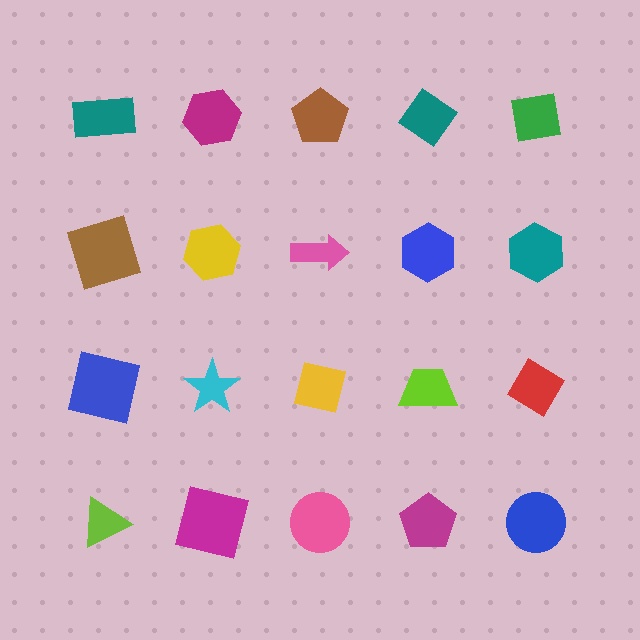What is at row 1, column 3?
A brown pentagon.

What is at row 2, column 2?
A yellow hexagon.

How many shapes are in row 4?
5 shapes.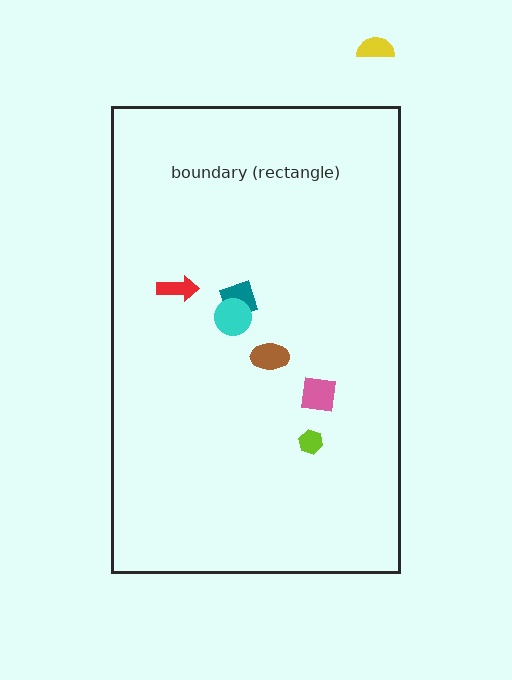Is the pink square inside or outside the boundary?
Inside.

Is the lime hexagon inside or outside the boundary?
Inside.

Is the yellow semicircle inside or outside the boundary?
Outside.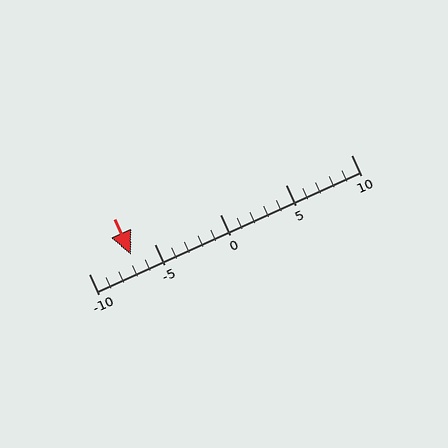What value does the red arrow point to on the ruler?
The red arrow points to approximately -7.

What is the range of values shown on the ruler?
The ruler shows values from -10 to 10.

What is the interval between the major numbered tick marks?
The major tick marks are spaced 5 units apart.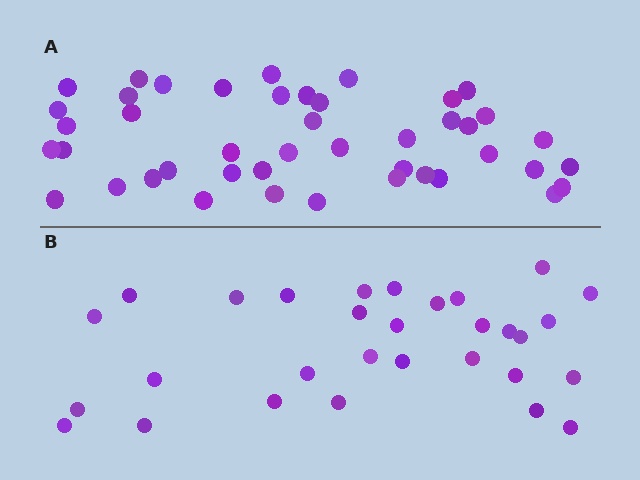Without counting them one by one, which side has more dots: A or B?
Region A (the top region) has more dots.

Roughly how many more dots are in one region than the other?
Region A has approximately 15 more dots than region B.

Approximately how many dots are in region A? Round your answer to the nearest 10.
About 40 dots. (The exact count is 44, which rounds to 40.)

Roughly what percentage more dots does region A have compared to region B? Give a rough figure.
About 45% more.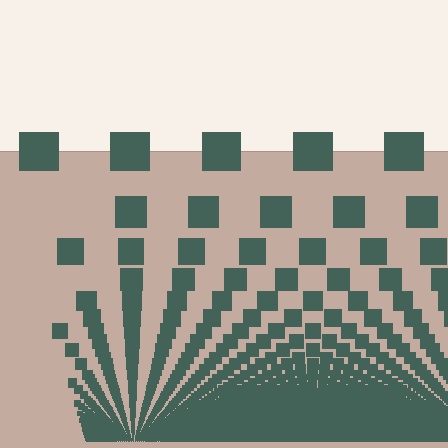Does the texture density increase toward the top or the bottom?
Density increases toward the bottom.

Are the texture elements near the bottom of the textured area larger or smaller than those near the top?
Smaller. The gradient is inverted — elements near the bottom are smaller and denser.